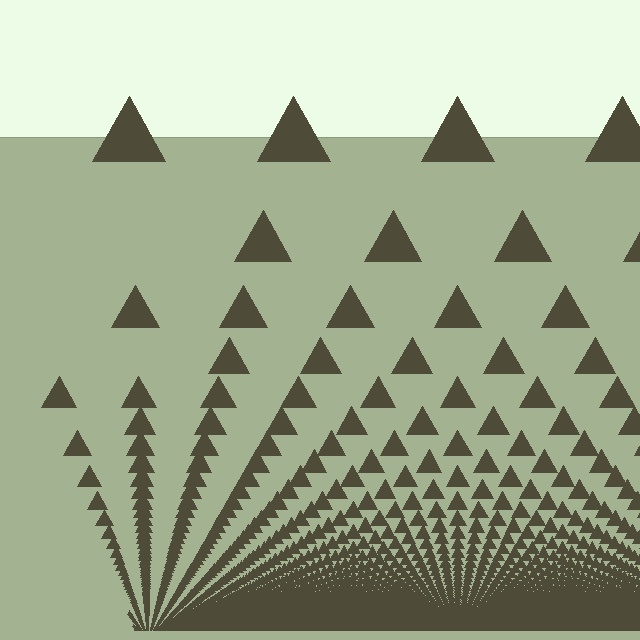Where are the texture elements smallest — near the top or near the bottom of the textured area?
Near the bottom.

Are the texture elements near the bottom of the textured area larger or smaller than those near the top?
Smaller. The gradient is inverted — elements near the bottom are smaller and denser.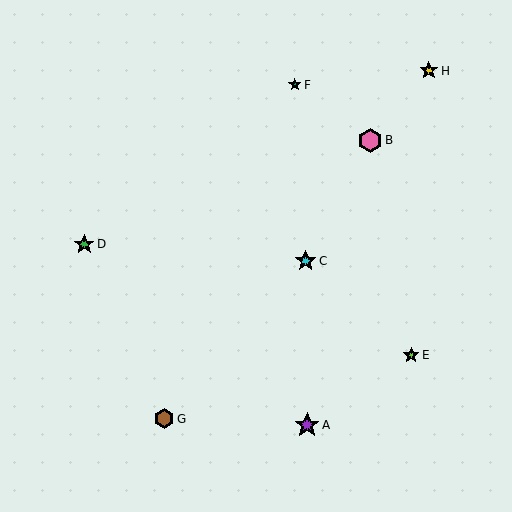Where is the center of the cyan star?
The center of the cyan star is at (306, 261).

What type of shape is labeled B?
Shape B is a pink hexagon.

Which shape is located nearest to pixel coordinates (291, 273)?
The cyan star (labeled C) at (306, 261) is nearest to that location.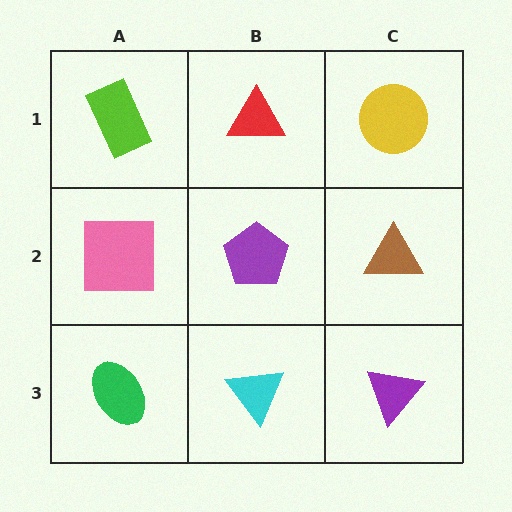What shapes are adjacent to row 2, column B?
A red triangle (row 1, column B), a cyan triangle (row 3, column B), a pink square (row 2, column A), a brown triangle (row 2, column C).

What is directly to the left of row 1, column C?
A red triangle.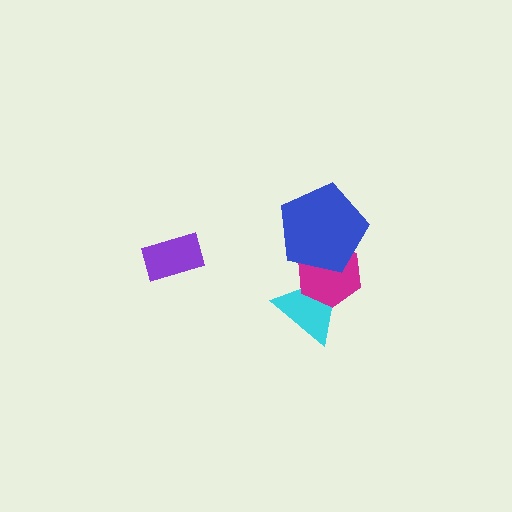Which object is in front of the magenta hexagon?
The blue pentagon is in front of the magenta hexagon.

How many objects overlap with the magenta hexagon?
2 objects overlap with the magenta hexagon.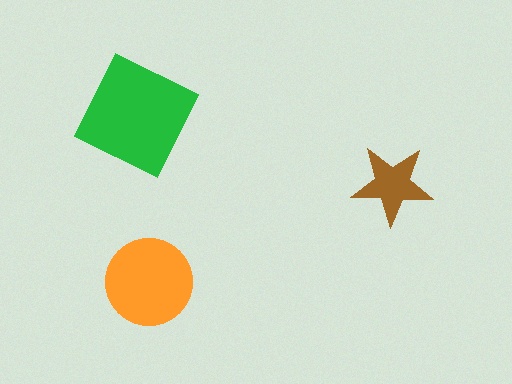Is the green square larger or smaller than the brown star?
Larger.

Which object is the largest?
The green square.